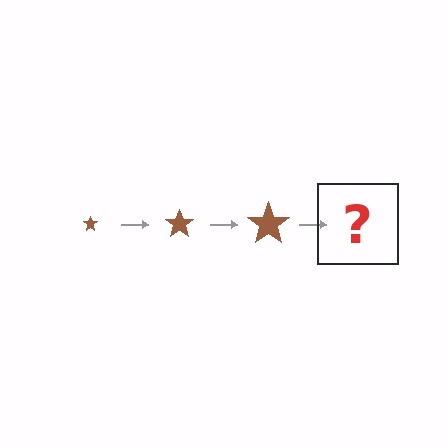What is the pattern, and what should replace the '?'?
The pattern is that the star gets progressively larger each step. The '?' should be a brown star, larger than the previous one.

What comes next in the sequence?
The next element should be a brown star, larger than the previous one.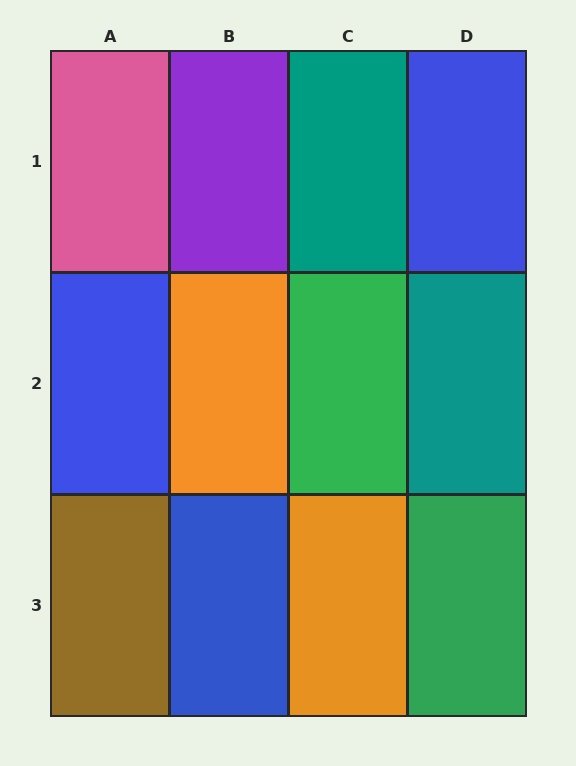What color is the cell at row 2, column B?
Orange.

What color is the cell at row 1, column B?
Purple.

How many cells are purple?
1 cell is purple.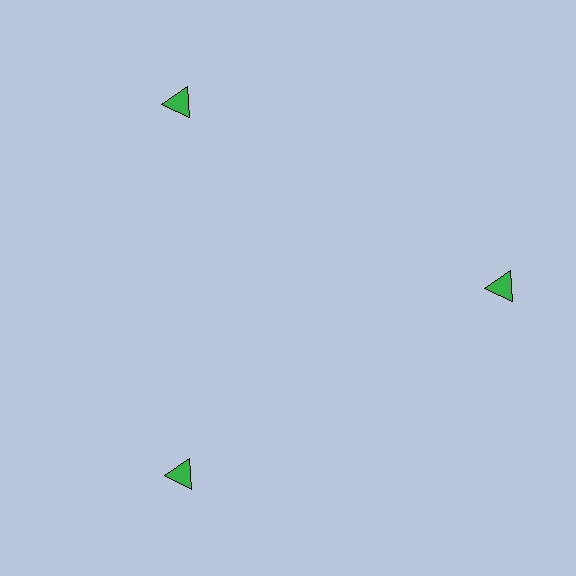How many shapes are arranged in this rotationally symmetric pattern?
There are 3 shapes, arranged in 3 groups of 1.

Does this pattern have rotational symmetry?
Yes, this pattern has 3-fold rotational symmetry. It looks the same after rotating 120 degrees around the center.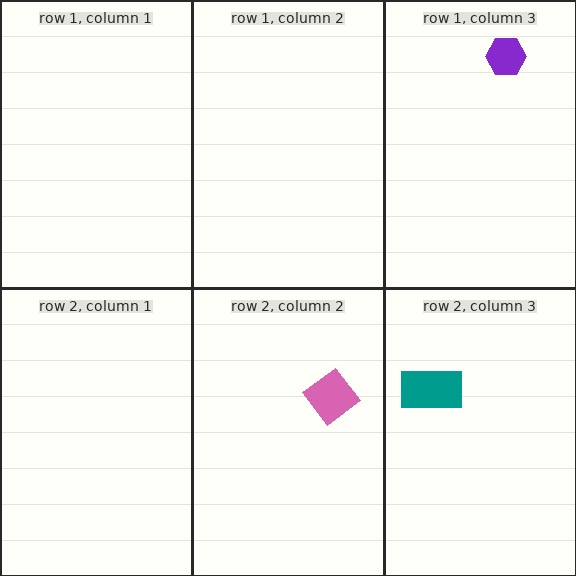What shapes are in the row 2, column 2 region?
The pink diamond.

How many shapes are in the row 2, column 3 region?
1.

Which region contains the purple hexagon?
The row 1, column 3 region.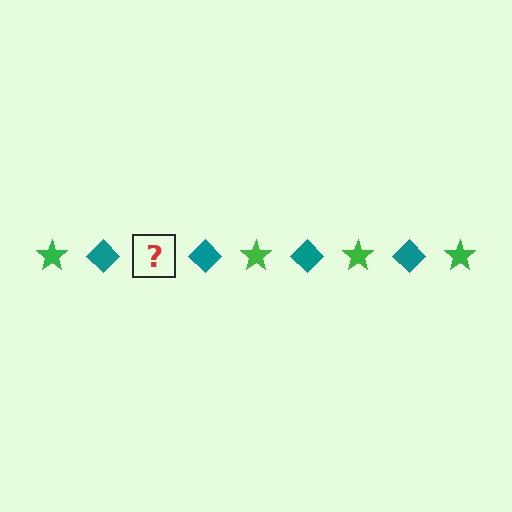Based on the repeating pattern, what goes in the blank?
The blank should be a green star.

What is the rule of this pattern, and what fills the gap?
The rule is that the pattern alternates between green star and teal diamond. The gap should be filled with a green star.